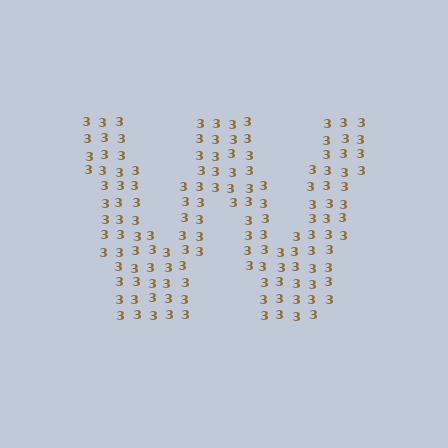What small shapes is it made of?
It is made of small digit 3's.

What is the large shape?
The large shape is the letter W.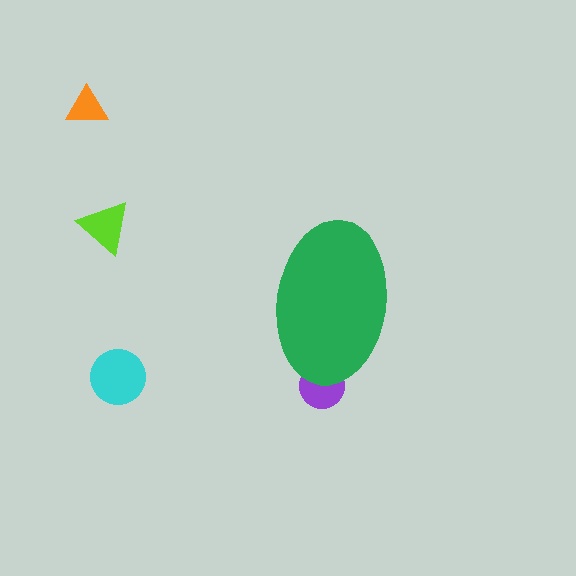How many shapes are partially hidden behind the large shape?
1 shape is partially hidden.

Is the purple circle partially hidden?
Yes, the purple circle is partially hidden behind the green ellipse.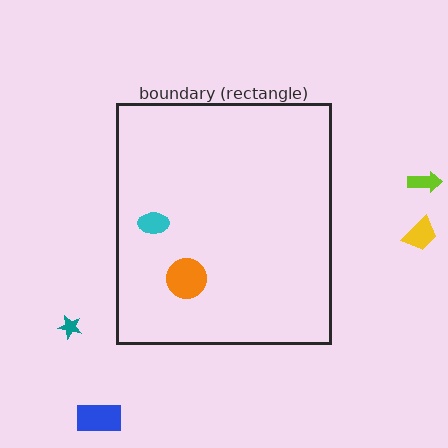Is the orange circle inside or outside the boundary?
Inside.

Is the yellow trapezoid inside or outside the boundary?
Outside.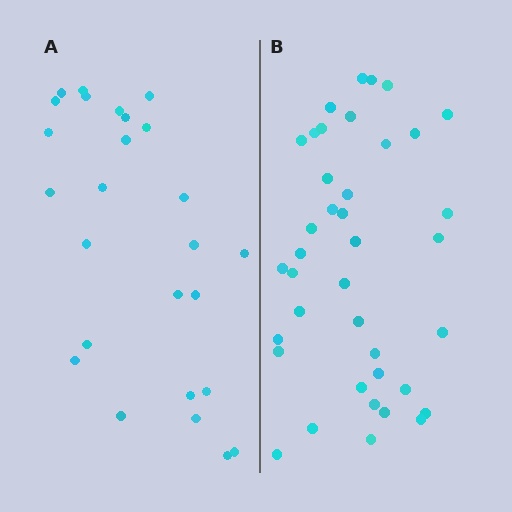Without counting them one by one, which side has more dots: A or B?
Region B (the right region) has more dots.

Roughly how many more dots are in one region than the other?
Region B has approximately 15 more dots than region A.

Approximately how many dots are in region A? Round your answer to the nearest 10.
About 30 dots. (The exact count is 26, which rounds to 30.)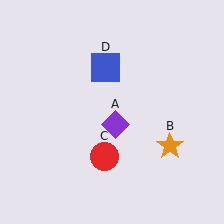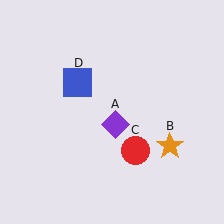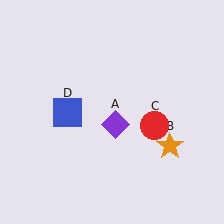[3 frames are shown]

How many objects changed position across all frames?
2 objects changed position: red circle (object C), blue square (object D).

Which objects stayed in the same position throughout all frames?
Purple diamond (object A) and orange star (object B) remained stationary.